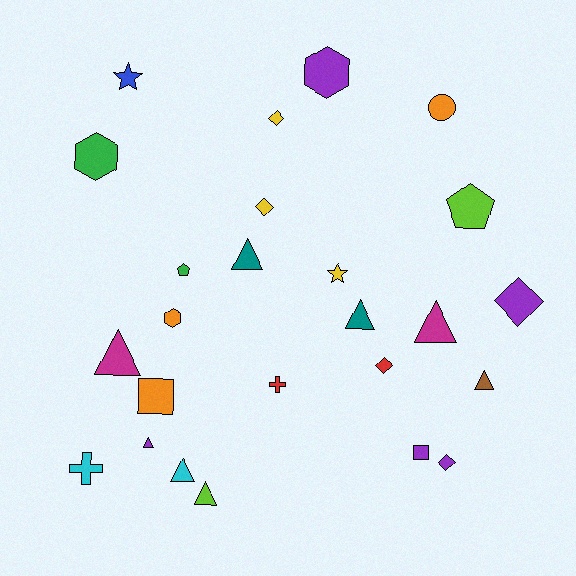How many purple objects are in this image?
There are 5 purple objects.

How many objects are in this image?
There are 25 objects.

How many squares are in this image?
There are 2 squares.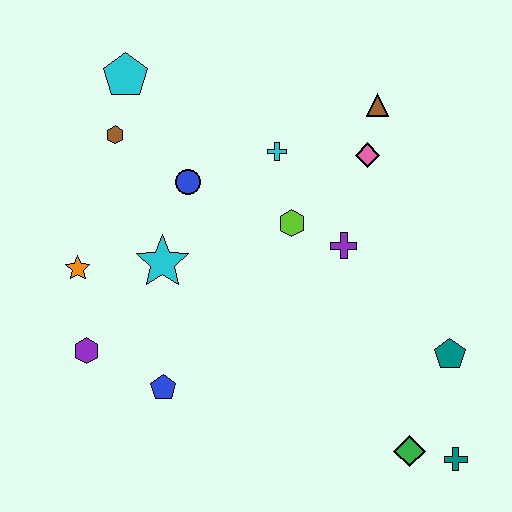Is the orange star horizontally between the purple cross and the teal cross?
No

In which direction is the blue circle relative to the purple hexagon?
The blue circle is above the purple hexagon.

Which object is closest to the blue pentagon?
The purple hexagon is closest to the blue pentagon.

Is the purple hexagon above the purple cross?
No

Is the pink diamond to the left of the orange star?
No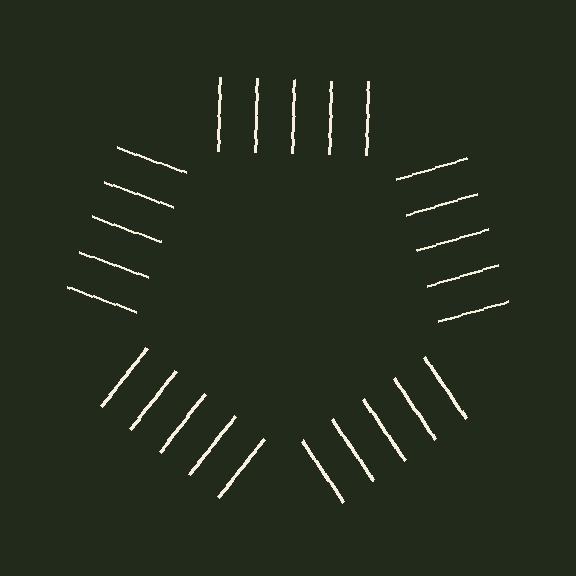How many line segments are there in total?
25 — 5 along each of the 5 edges.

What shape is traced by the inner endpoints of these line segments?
An illusory pentagon — the line segments terminate on its edges but no continuous stroke is drawn.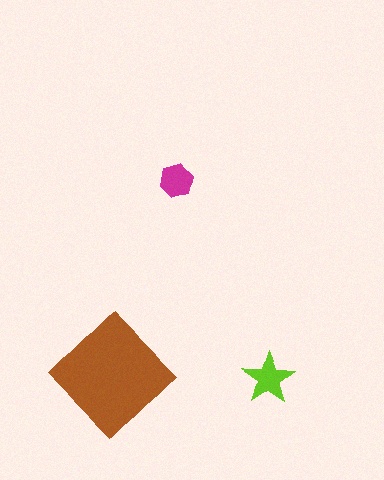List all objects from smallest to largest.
The magenta hexagon, the lime star, the brown diamond.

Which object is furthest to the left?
The brown diamond is leftmost.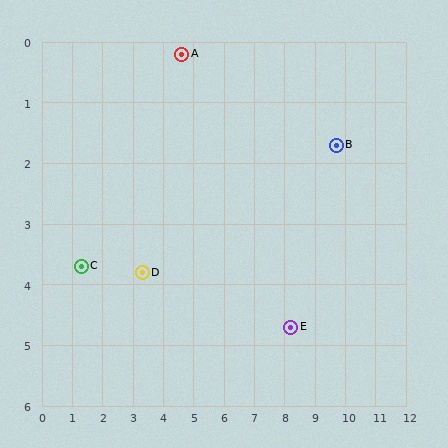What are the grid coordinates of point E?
Point E is at approximately (8.2, 4.7).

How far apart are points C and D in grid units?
Points C and D are about 2.0 grid units apart.